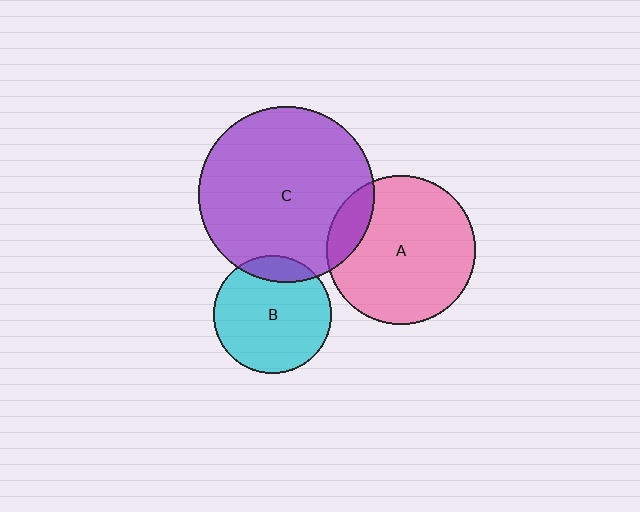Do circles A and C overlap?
Yes.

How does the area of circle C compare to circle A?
Approximately 1.4 times.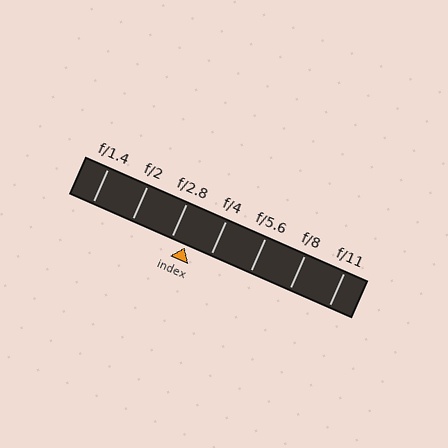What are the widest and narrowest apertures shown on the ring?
The widest aperture shown is f/1.4 and the narrowest is f/11.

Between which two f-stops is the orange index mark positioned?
The index mark is between f/2.8 and f/4.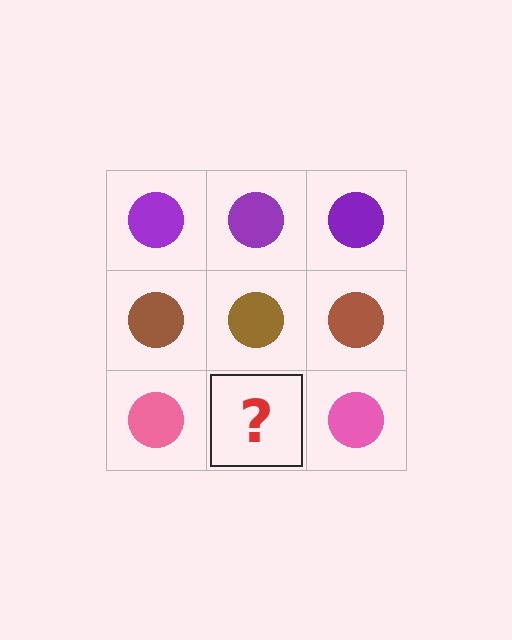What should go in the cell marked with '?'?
The missing cell should contain a pink circle.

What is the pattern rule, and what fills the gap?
The rule is that each row has a consistent color. The gap should be filled with a pink circle.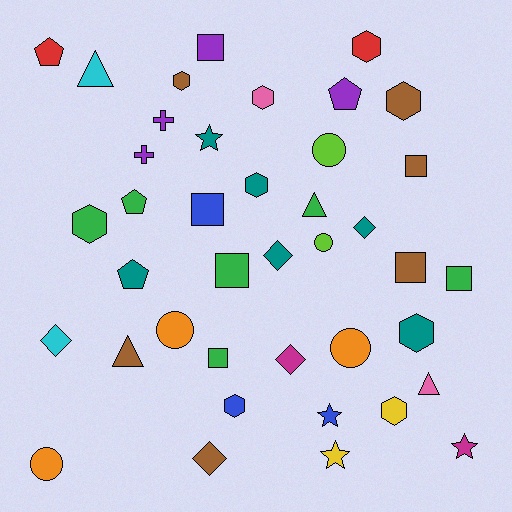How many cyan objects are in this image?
There are 2 cyan objects.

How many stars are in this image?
There are 4 stars.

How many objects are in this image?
There are 40 objects.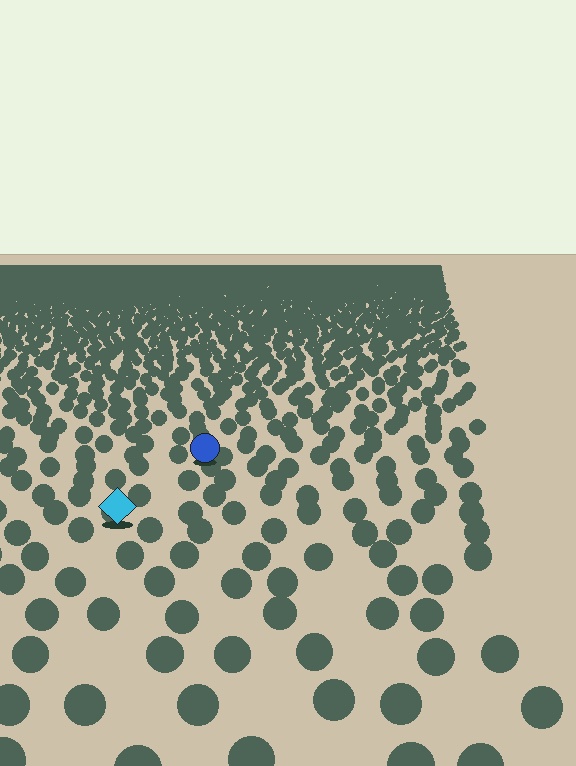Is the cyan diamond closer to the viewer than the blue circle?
Yes. The cyan diamond is closer — you can tell from the texture gradient: the ground texture is coarser near it.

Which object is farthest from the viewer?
The blue circle is farthest from the viewer. It appears smaller and the ground texture around it is denser.